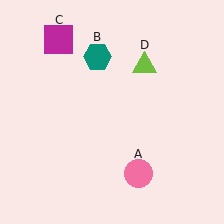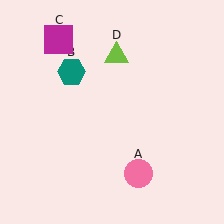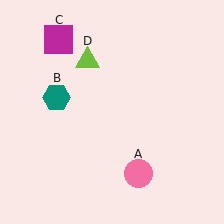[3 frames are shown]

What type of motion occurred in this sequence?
The teal hexagon (object B), lime triangle (object D) rotated counterclockwise around the center of the scene.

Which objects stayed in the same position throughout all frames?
Pink circle (object A) and magenta square (object C) remained stationary.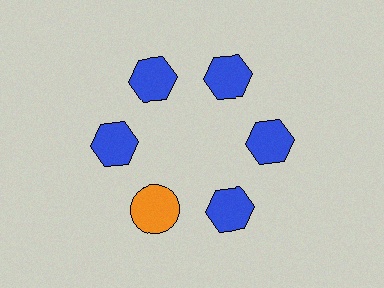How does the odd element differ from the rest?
It differs in both color (orange instead of blue) and shape (circle instead of hexagon).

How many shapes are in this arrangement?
There are 6 shapes arranged in a ring pattern.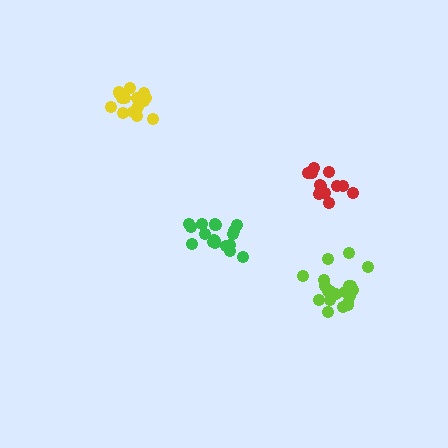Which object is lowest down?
The lime cluster is bottommost.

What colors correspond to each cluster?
The clusters are colored: red, lime, yellow, green.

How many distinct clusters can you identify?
There are 4 distinct clusters.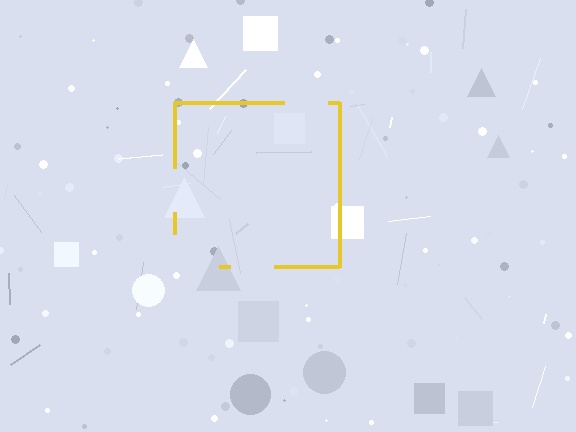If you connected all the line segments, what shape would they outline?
They would outline a square.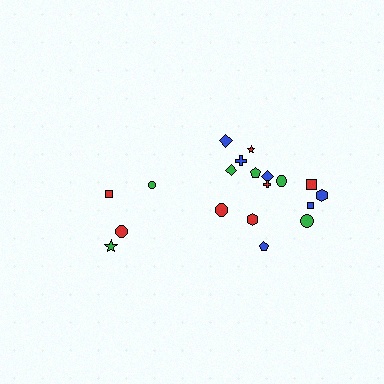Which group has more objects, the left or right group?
The right group.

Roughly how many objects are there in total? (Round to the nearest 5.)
Roughly 20 objects in total.